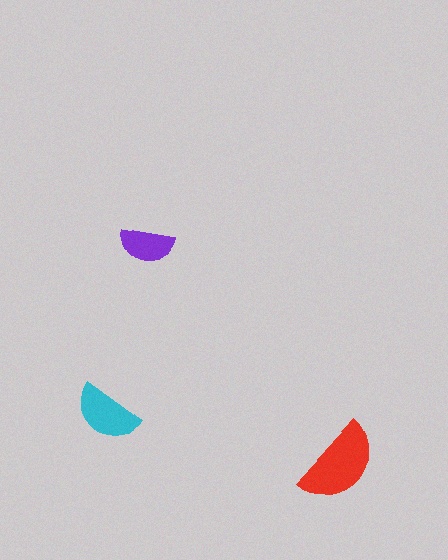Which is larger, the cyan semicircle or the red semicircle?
The red one.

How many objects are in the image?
There are 3 objects in the image.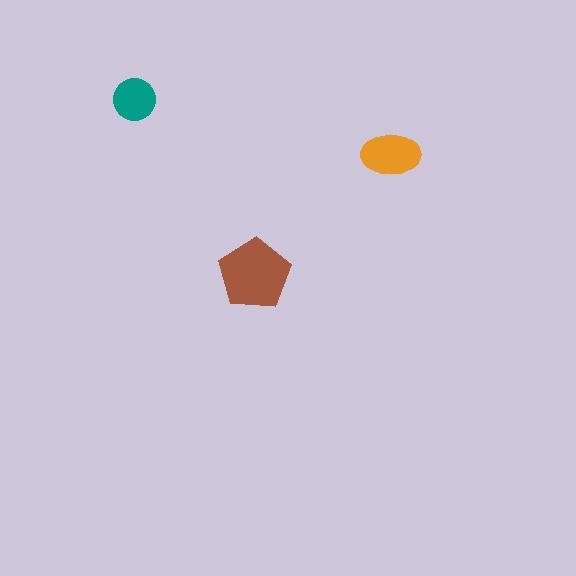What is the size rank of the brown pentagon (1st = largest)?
1st.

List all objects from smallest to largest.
The teal circle, the orange ellipse, the brown pentagon.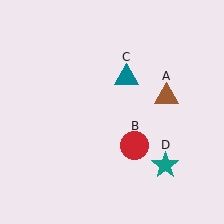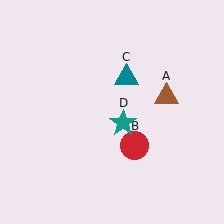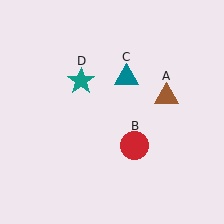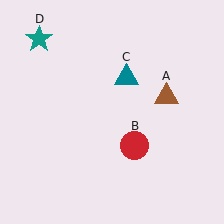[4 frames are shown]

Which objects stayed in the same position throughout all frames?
Brown triangle (object A) and red circle (object B) and teal triangle (object C) remained stationary.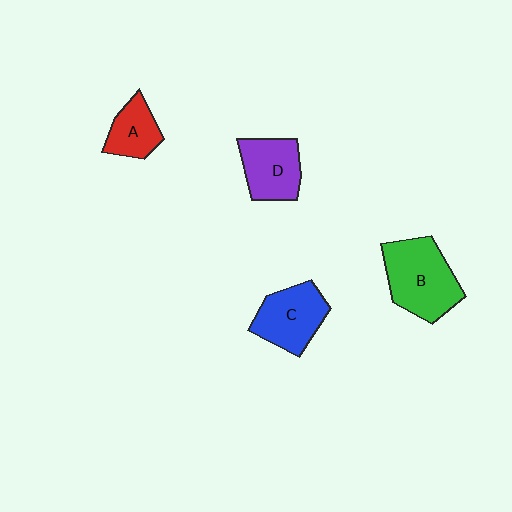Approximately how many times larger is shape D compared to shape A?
Approximately 1.3 times.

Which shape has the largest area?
Shape B (green).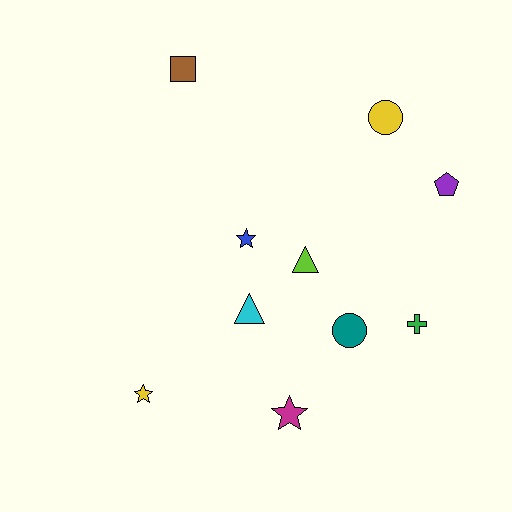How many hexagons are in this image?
There are no hexagons.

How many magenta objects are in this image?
There is 1 magenta object.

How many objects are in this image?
There are 10 objects.